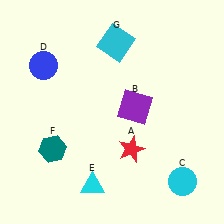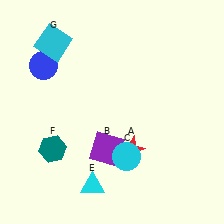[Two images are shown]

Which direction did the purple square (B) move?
The purple square (B) moved down.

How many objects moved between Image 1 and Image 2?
3 objects moved between the two images.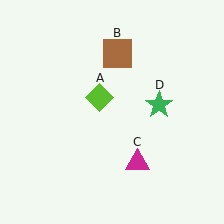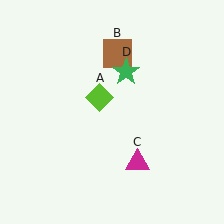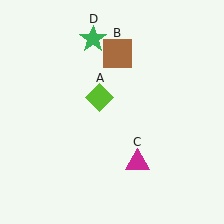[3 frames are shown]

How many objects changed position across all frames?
1 object changed position: green star (object D).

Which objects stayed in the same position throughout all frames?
Lime diamond (object A) and brown square (object B) and magenta triangle (object C) remained stationary.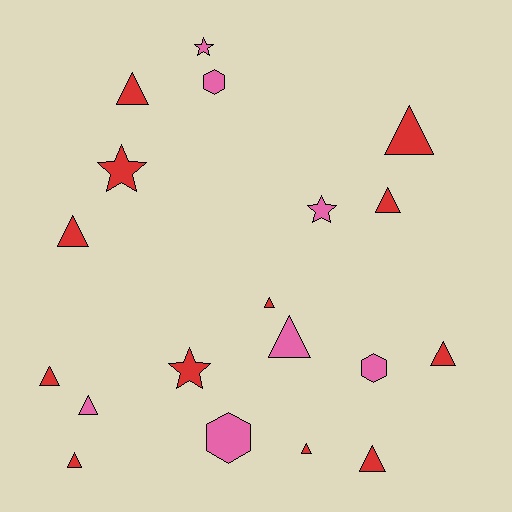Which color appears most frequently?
Red, with 12 objects.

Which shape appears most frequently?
Triangle, with 12 objects.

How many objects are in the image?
There are 19 objects.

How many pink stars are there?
There are 2 pink stars.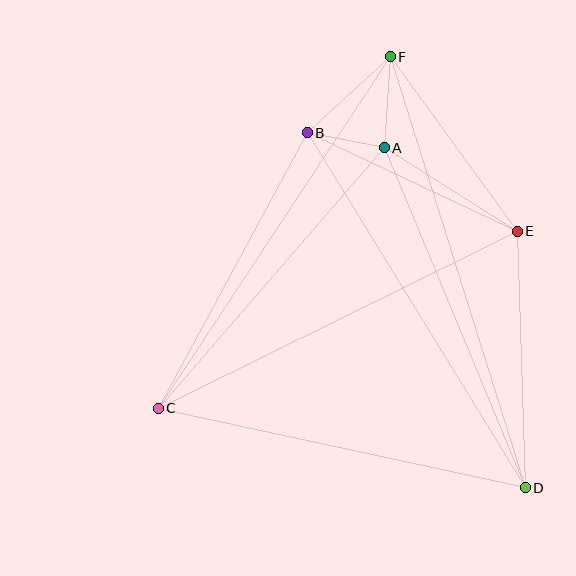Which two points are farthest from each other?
Points D and F are farthest from each other.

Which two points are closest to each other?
Points A and B are closest to each other.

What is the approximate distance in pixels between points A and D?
The distance between A and D is approximately 368 pixels.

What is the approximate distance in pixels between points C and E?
The distance between C and E is approximately 400 pixels.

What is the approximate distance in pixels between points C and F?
The distance between C and F is approximately 421 pixels.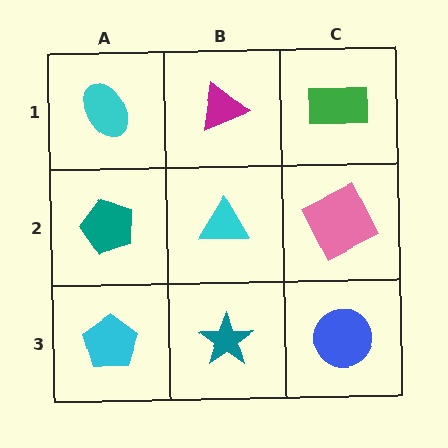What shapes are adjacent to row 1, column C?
A pink square (row 2, column C), a magenta triangle (row 1, column B).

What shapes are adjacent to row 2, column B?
A magenta triangle (row 1, column B), a teal star (row 3, column B), a teal pentagon (row 2, column A), a pink square (row 2, column C).